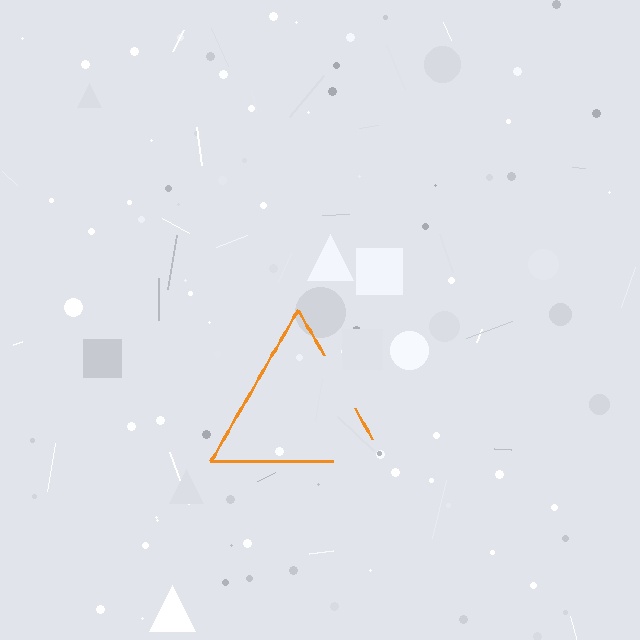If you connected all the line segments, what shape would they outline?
They would outline a triangle.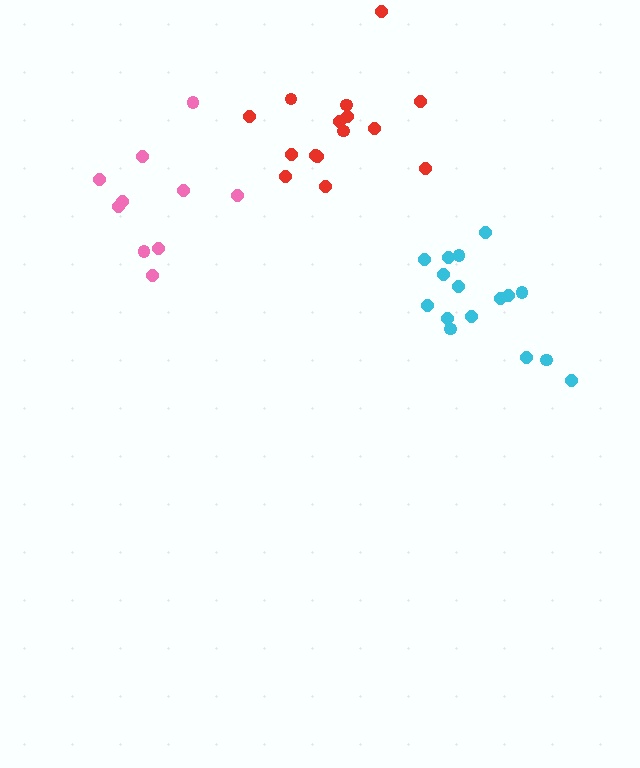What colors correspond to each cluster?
The clusters are colored: cyan, pink, red.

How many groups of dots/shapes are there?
There are 3 groups.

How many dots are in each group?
Group 1: 16 dots, Group 2: 10 dots, Group 3: 15 dots (41 total).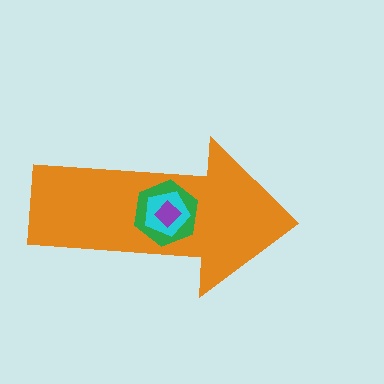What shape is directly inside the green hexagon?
The cyan pentagon.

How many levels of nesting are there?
4.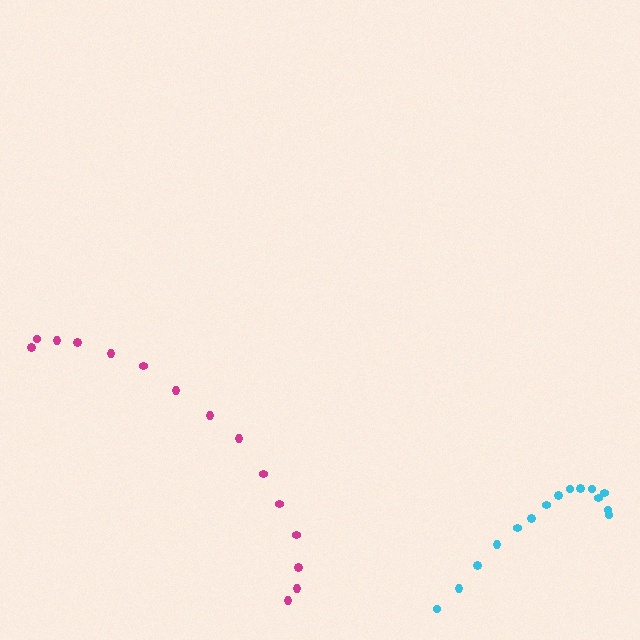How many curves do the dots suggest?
There are 2 distinct paths.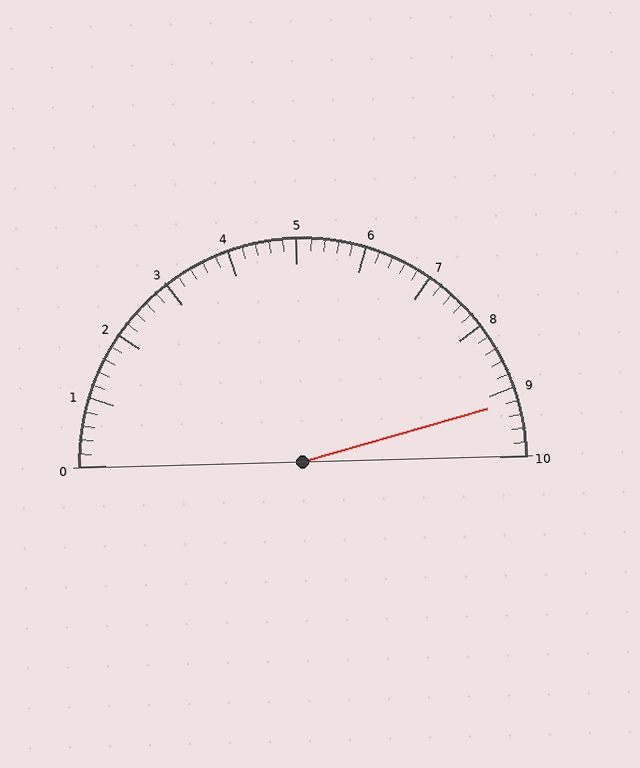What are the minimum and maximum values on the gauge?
The gauge ranges from 0 to 10.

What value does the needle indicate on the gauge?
The needle indicates approximately 9.2.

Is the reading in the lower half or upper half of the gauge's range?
The reading is in the upper half of the range (0 to 10).